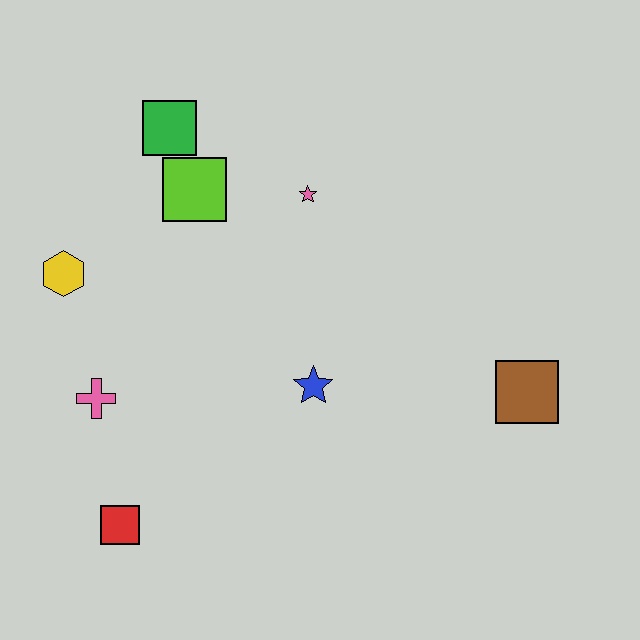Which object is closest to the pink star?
The lime square is closest to the pink star.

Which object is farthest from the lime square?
The brown square is farthest from the lime square.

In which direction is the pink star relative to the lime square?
The pink star is to the right of the lime square.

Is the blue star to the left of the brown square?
Yes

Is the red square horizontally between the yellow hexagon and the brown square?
Yes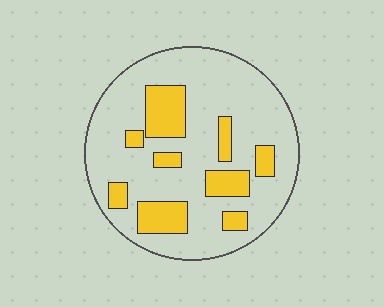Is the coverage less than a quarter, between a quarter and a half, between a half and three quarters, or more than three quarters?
Less than a quarter.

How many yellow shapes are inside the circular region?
9.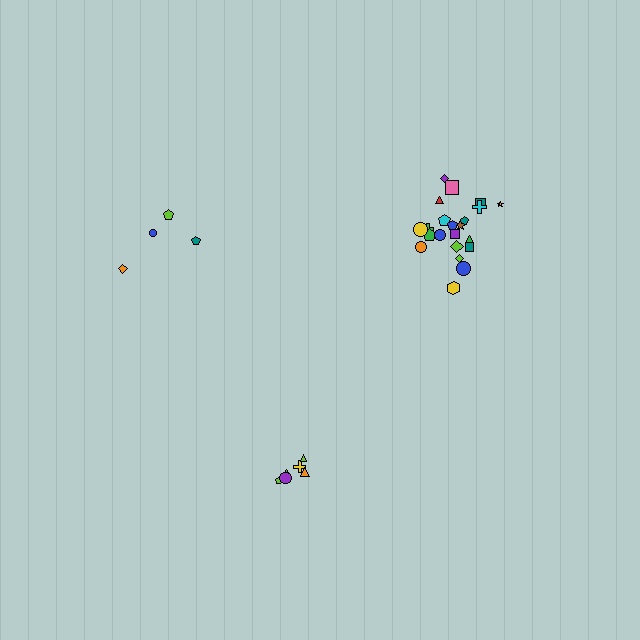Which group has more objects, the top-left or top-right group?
The top-right group.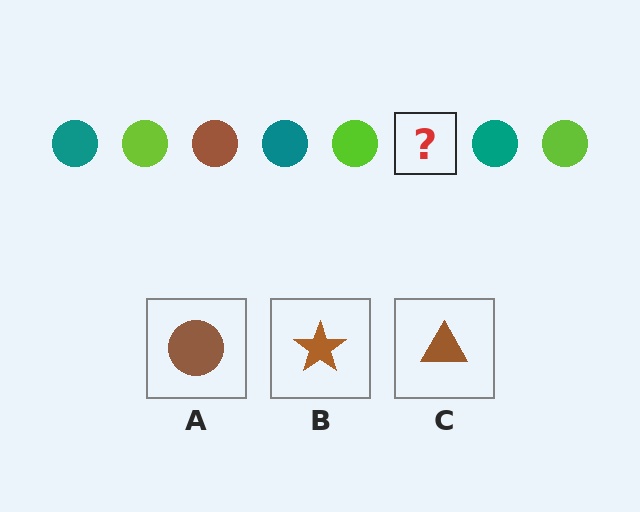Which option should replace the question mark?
Option A.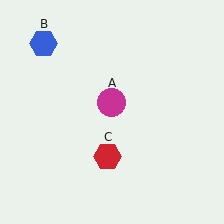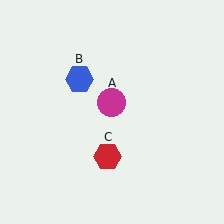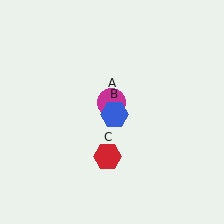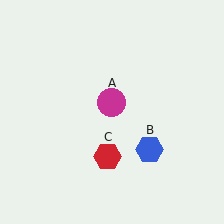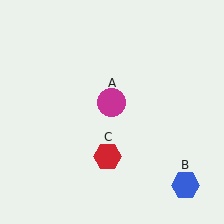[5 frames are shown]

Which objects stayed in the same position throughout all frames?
Magenta circle (object A) and red hexagon (object C) remained stationary.